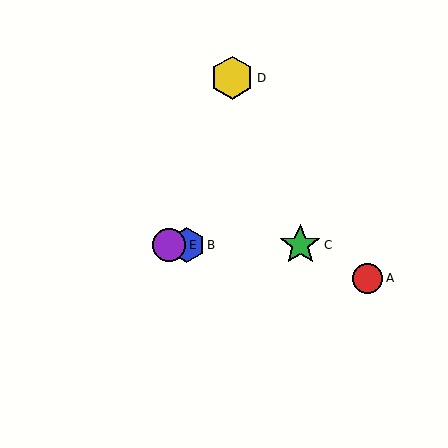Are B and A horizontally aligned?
No, B is at y≈245 and A is at y≈278.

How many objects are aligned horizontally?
3 objects (B, C, E) are aligned horizontally.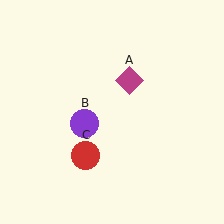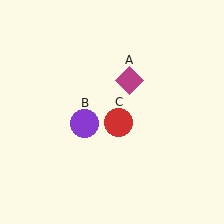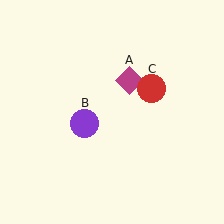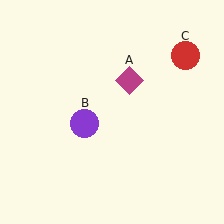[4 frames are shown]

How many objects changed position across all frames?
1 object changed position: red circle (object C).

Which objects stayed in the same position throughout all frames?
Magenta diamond (object A) and purple circle (object B) remained stationary.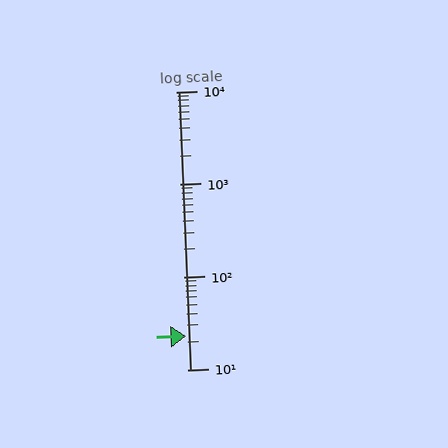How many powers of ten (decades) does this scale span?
The scale spans 3 decades, from 10 to 10000.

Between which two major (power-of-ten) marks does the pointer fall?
The pointer is between 10 and 100.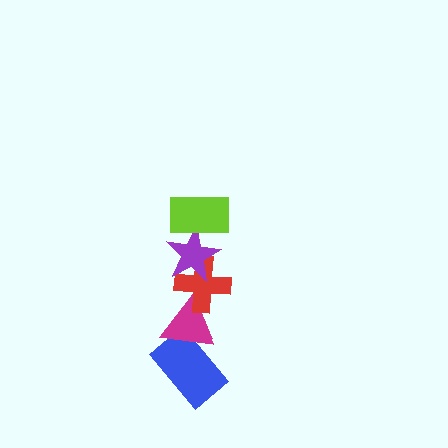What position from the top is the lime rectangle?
The lime rectangle is 1st from the top.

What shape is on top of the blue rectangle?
The magenta triangle is on top of the blue rectangle.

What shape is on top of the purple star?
The lime rectangle is on top of the purple star.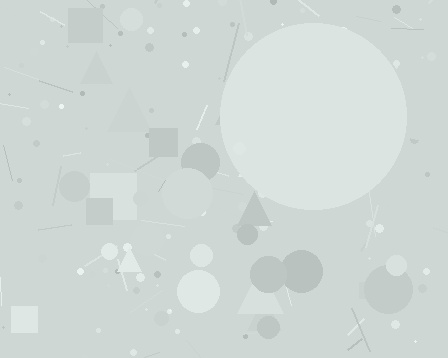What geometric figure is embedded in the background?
A circle is embedded in the background.